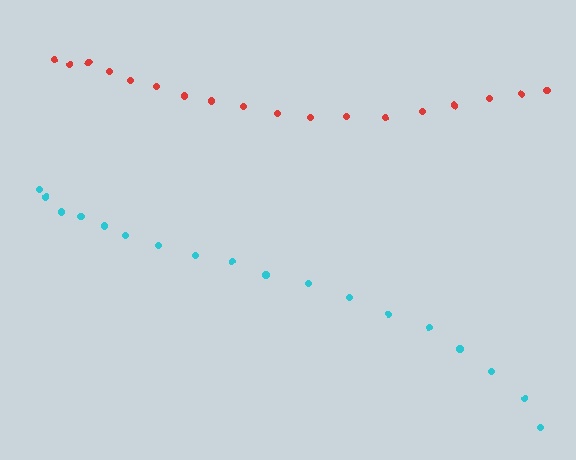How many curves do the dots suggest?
There are 2 distinct paths.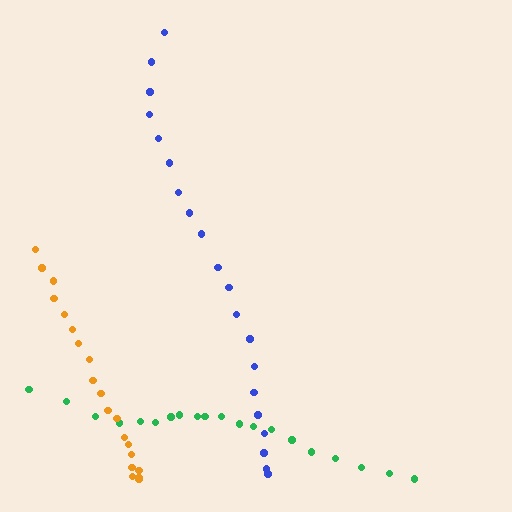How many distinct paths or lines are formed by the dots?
There are 3 distinct paths.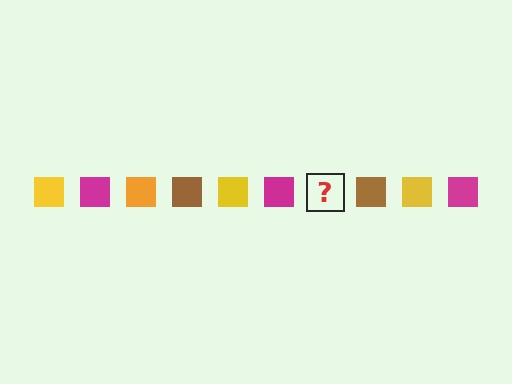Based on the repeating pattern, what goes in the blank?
The blank should be an orange square.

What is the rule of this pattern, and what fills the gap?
The rule is that the pattern cycles through yellow, magenta, orange, brown squares. The gap should be filled with an orange square.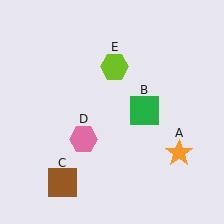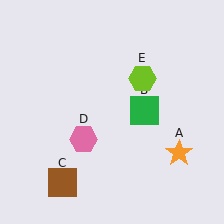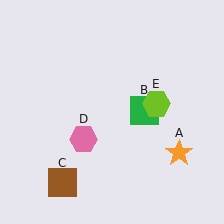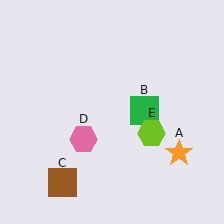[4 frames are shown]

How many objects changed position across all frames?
1 object changed position: lime hexagon (object E).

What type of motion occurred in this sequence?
The lime hexagon (object E) rotated clockwise around the center of the scene.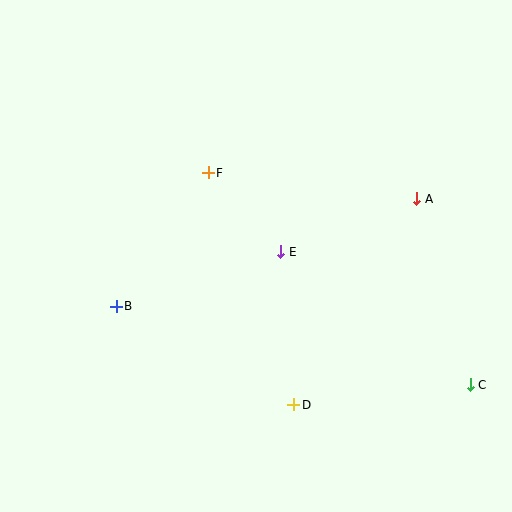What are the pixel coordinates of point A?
Point A is at (417, 199).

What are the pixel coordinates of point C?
Point C is at (470, 385).